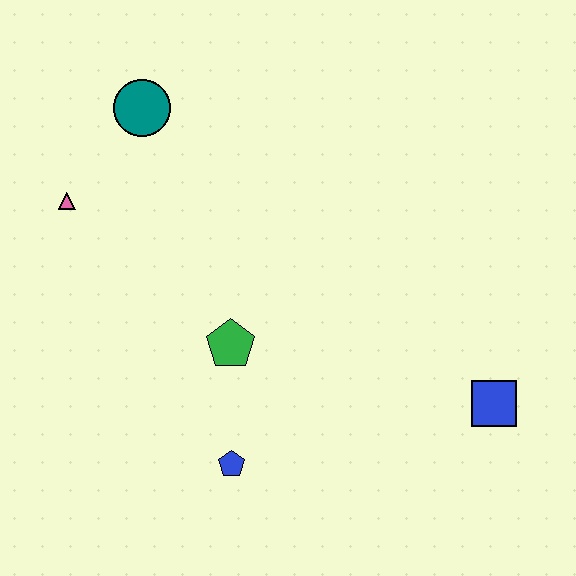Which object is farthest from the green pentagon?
The blue square is farthest from the green pentagon.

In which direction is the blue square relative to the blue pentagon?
The blue square is to the right of the blue pentagon.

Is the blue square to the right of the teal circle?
Yes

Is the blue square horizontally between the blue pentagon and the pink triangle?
No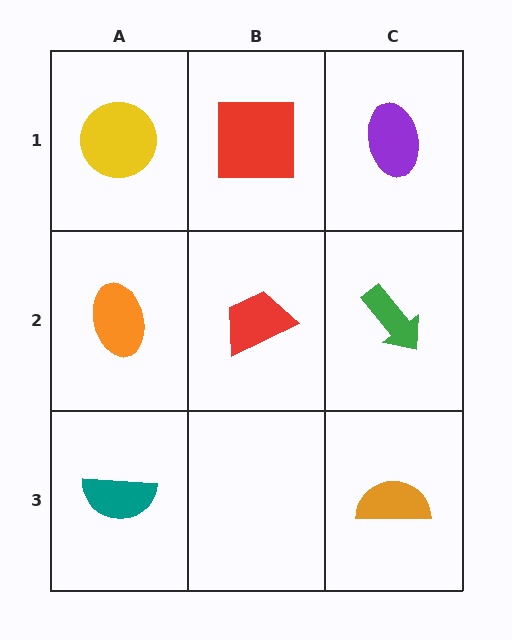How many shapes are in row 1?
3 shapes.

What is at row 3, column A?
A teal semicircle.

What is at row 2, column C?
A green arrow.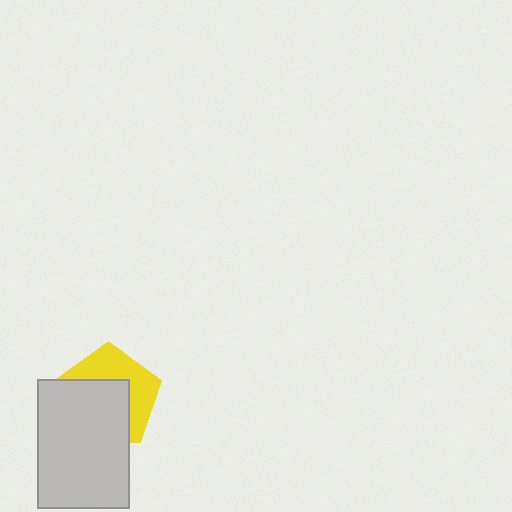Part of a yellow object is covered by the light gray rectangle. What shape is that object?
It is a pentagon.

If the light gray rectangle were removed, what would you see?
You would see the complete yellow pentagon.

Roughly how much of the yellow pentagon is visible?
About half of it is visible (roughly 45%).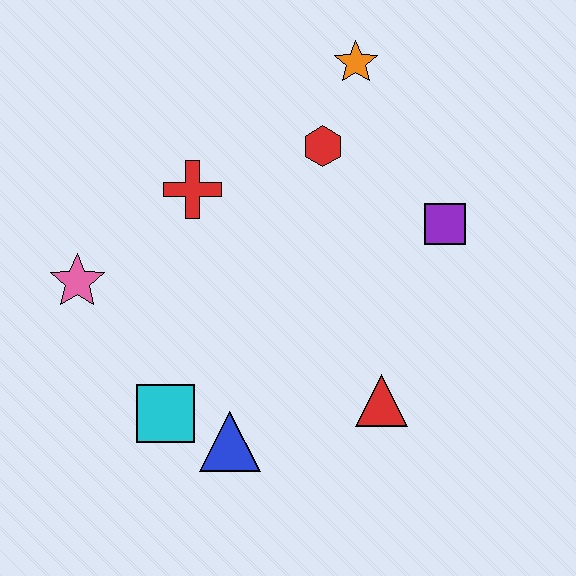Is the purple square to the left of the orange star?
No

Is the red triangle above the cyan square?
Yes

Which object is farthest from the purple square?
The pink star is farthest from the purple square.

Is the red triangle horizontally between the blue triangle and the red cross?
No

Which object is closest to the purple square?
The red hexagon is closest to the purple square.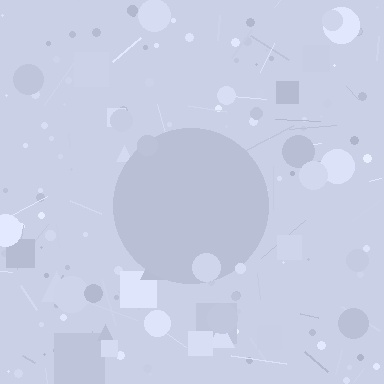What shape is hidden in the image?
A circle is hidden in the image.